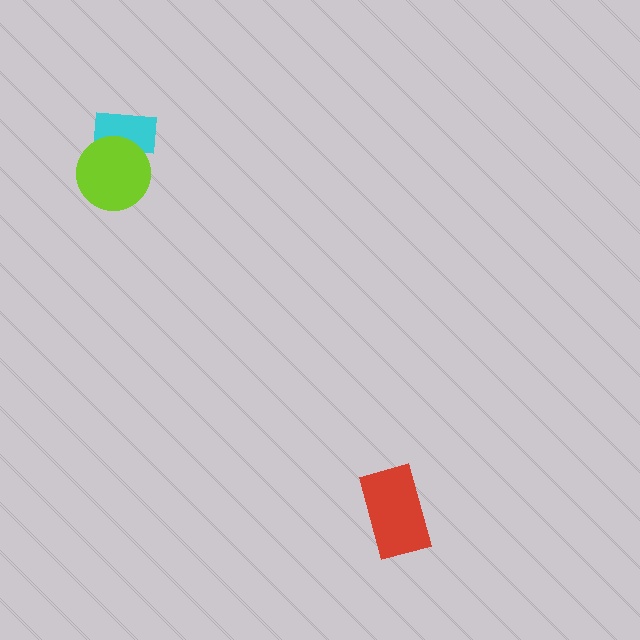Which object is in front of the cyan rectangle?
The lime circle is in front of the cyan rectangle.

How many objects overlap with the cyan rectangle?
1 object overlaps with the cyan rectangle.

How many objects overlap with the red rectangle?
0 objects overlap with the red rectangle.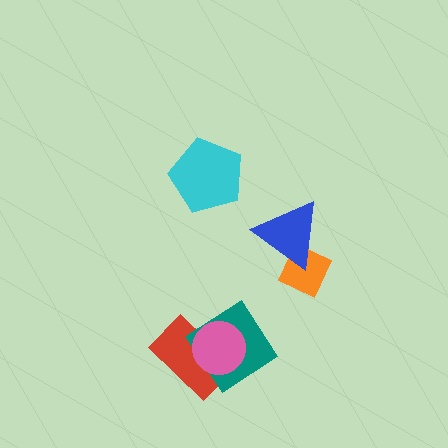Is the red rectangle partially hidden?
Yes, it is partially covered by another shape.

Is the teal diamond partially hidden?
Yes, it is partially covered by another shape.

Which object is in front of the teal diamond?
The pink circle is in front of the teal diamond.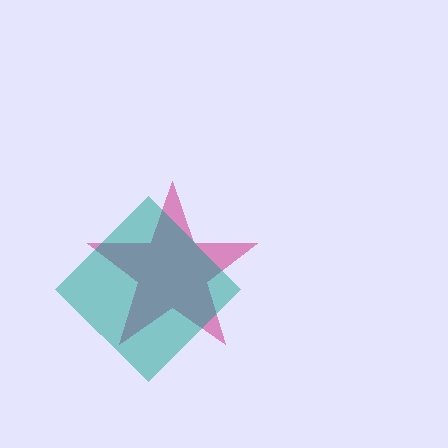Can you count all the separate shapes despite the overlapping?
Yes, there are 2 separate shapes.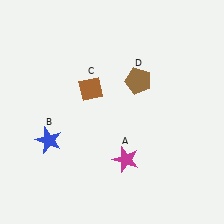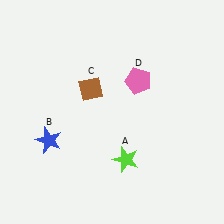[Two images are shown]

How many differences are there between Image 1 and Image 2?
There are 2 differences between the two images.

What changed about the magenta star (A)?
In Image 1, A is magenta. In Image 2, it changed to lime.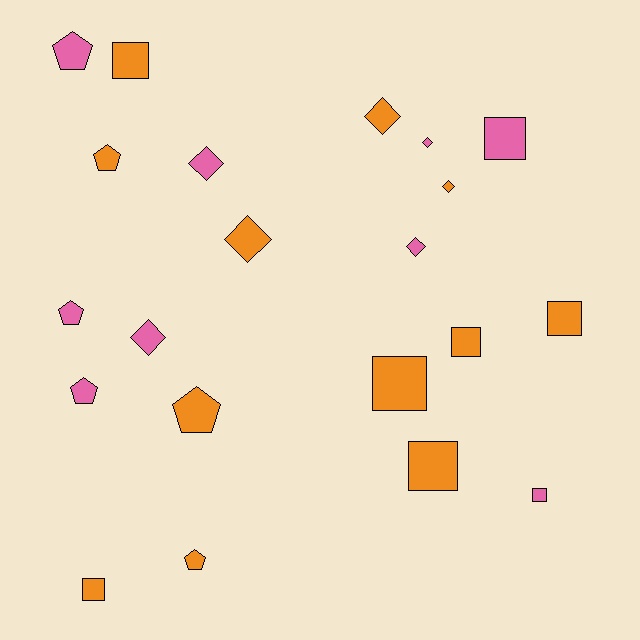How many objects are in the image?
There are 21 objects.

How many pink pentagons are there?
There are 3 pink pentagons.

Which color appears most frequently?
Orange, with 12 objects.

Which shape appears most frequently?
Square, with 8 objects.